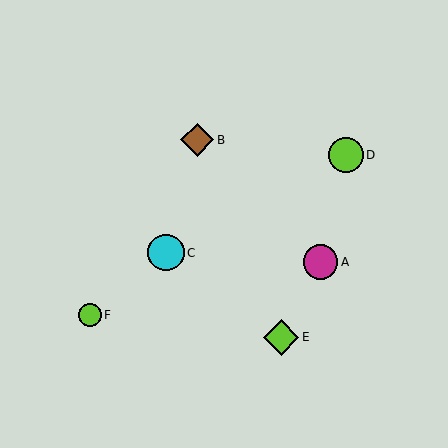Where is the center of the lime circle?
The center of the lime circle is at (90, 315).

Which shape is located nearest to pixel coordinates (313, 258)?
The magenta circle (labeled A) at (320, 262) is nearest to that location.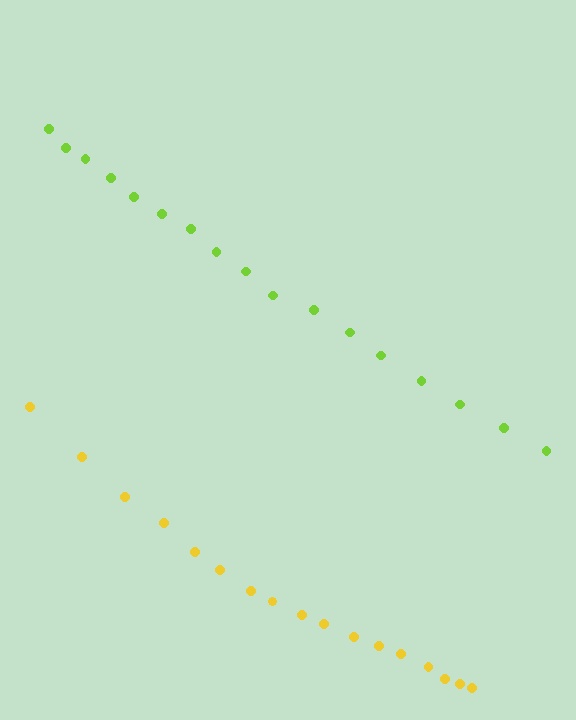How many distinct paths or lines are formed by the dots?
There are 2 distinct paths.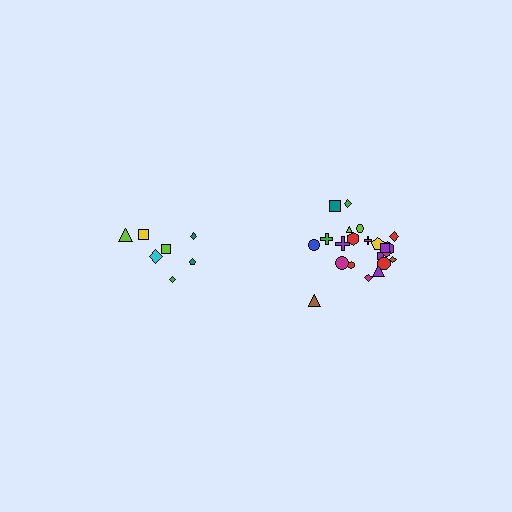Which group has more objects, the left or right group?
The right group.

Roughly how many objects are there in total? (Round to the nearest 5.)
Roughly 30 objects in total.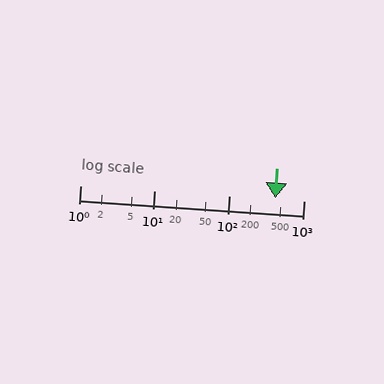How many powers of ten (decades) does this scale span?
The scale spans 3 decades, from 1 to 1000.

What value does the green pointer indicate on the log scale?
The pointer indicates approximately 410.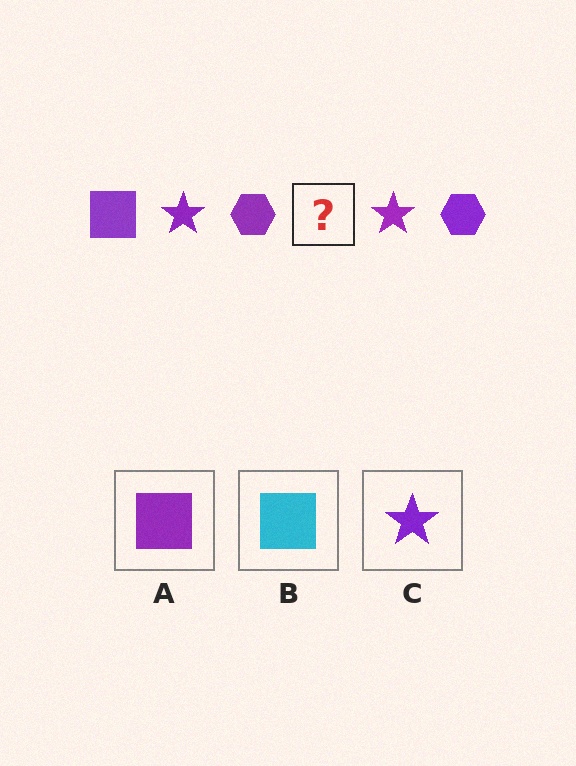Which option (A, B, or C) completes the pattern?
A.